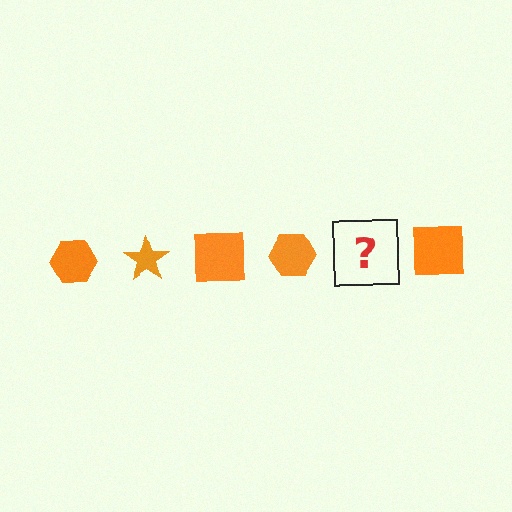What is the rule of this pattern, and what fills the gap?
The rule is that the pattern cycles through hexagon, star, square shapes in orange. The gap should be filled with an orange star.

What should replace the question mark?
The question mark should be replaced with an orange star.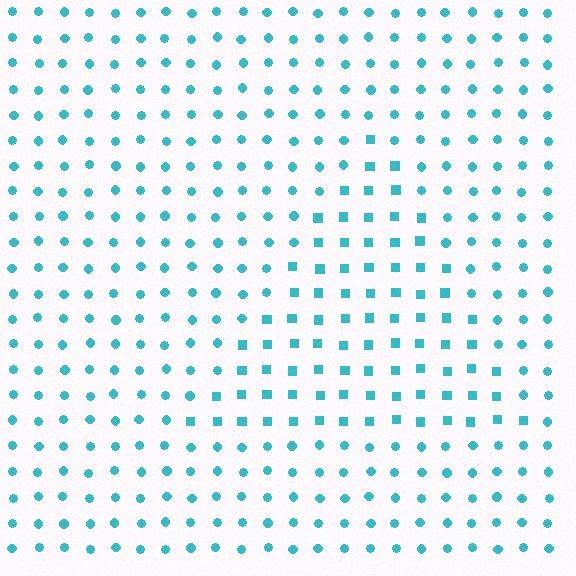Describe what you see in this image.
The image is filled with small cyan elements arranged in a uniform grid. A triangle-shaped region contains squares, while the surrounding area contains circles. The boundary is defined purely by the change in element shape.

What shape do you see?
I see a triangle.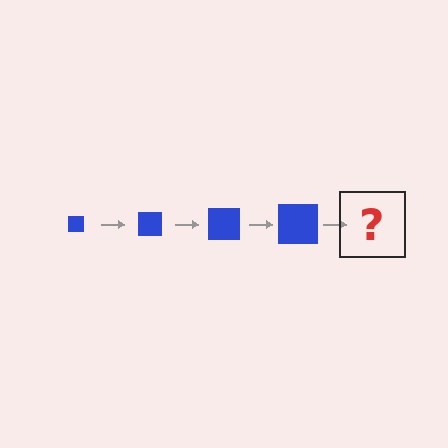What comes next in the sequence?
The next element should be a blue square, larger than the previous one.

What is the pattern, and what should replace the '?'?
The pattern is that the square gets progressively larger each step. The '?' should be a blue square, larger than the previous one.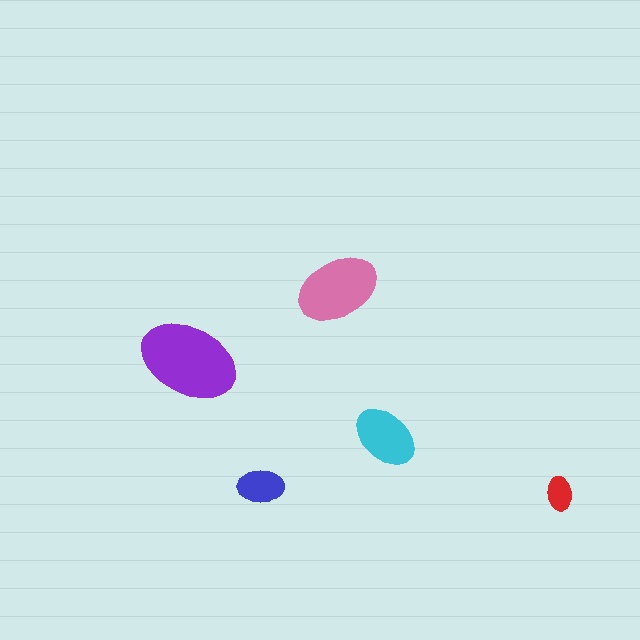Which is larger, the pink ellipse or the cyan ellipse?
The pink one.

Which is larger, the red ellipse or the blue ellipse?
The blue one.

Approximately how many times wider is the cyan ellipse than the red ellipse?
About 2 times wider.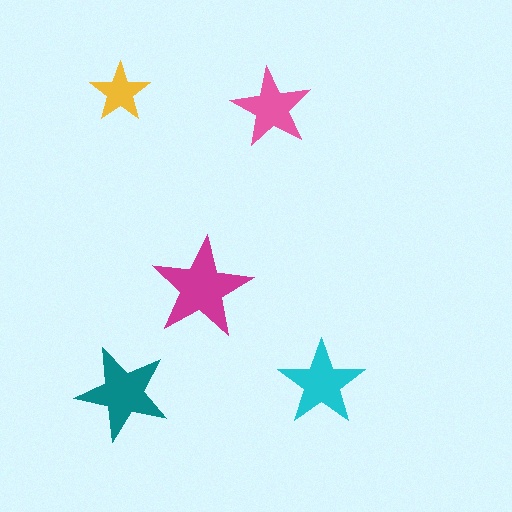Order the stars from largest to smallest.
the magenta one, the teal one, the cyan one, the pink one, the yellow one.